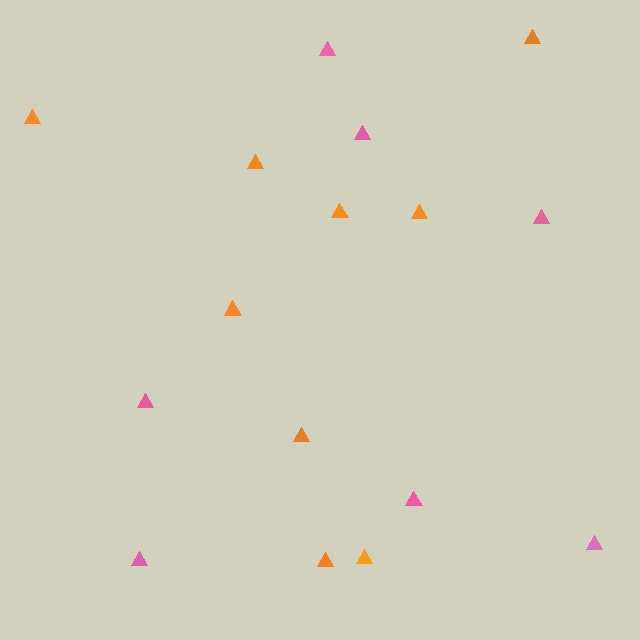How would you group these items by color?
There are 2 groups: one group of orange triangles (9) and one group of pink triangles (7).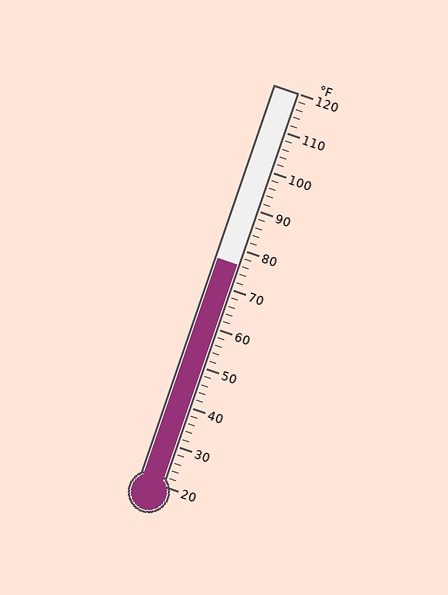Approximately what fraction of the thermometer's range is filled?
The thermometer is filled to approximately 55% of its range.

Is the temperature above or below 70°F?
The temperature is above 70°F.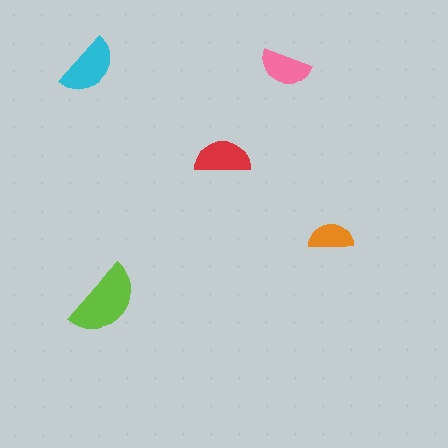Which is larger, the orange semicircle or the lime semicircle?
The lime one.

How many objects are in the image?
There are 5 objects in the image.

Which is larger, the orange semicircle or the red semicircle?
The red one.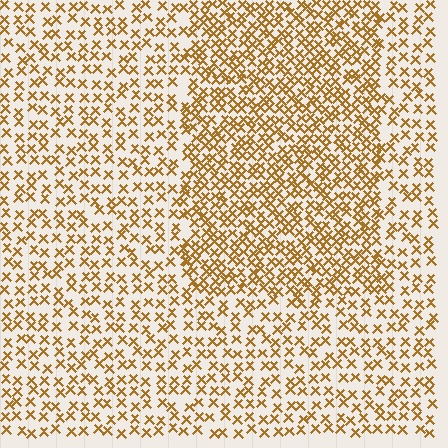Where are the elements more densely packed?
The elements are more densely packed inside the rectangle boundary.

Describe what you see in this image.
The image contains small brown elements arranged at two different densities. A rectangle-shaped region is visible where the elements are more densely packed than the surrounding area.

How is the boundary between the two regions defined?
The boundary is defined by a change in element density (approximately 1.8x ratio). All elements are the same color, size, and shape.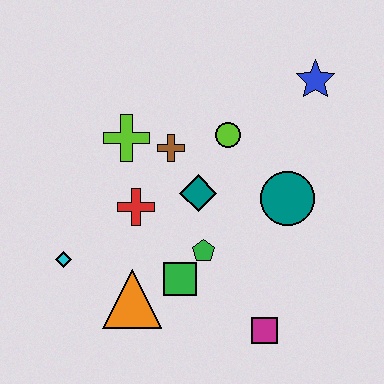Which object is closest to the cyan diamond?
The orange triangle is closest to the cyan diamond.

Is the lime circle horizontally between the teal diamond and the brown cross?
No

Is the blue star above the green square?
Yes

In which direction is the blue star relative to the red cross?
The blue star is to the right of the red cross.